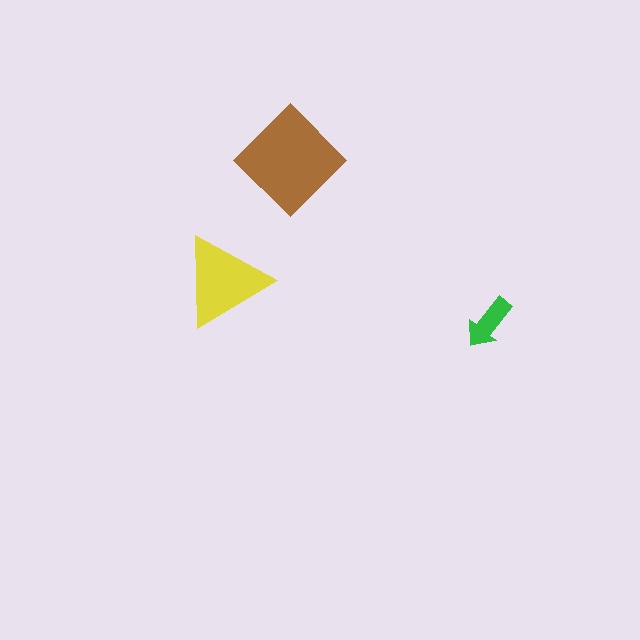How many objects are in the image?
There are 3 objects in the image.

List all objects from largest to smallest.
The brown diamond, the yellow triangle, the green arrow.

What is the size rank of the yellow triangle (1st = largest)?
2nd.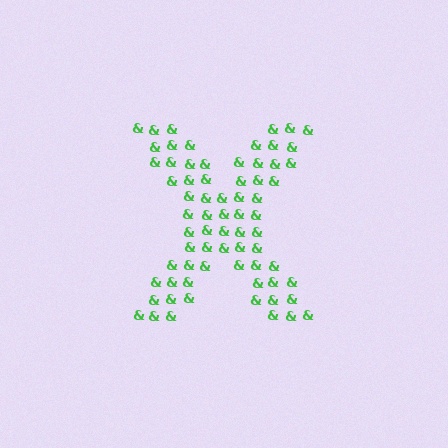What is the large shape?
The large shape is the letter X.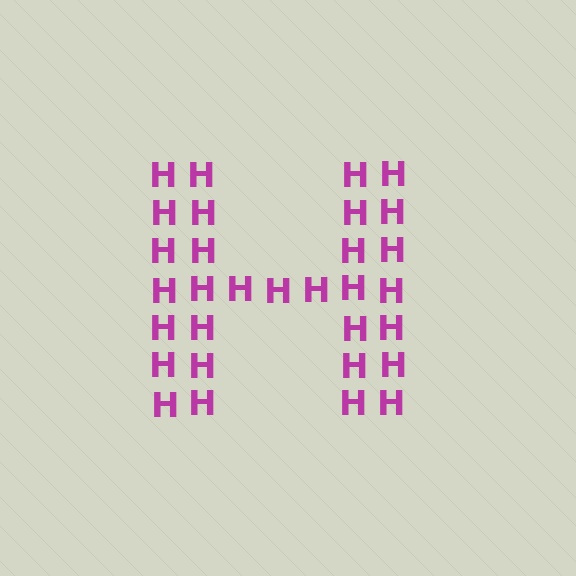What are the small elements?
The small elements are letter H's.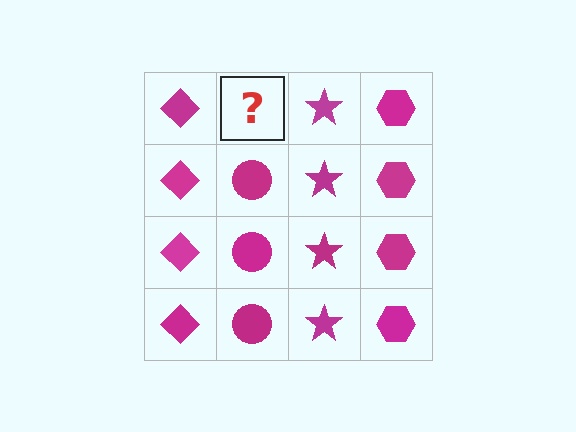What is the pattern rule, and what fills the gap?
The rule is that each column has a consistent shape. The gap should be filled with a magenta circle.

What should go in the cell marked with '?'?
The missing cell should contain a magenta circle.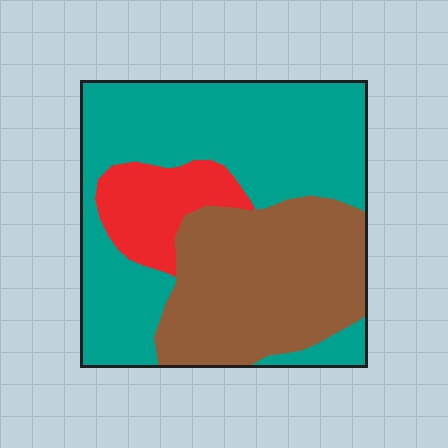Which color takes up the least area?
Red, at roughly 10%.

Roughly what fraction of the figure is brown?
Brown takes up between a quarter and a half of the figure.